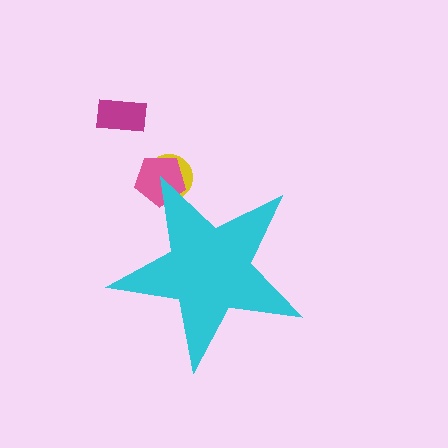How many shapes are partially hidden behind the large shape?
2 shapes are partially hidden.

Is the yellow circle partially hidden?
Yes, the yellow circle is partially hidden behind the cyan star.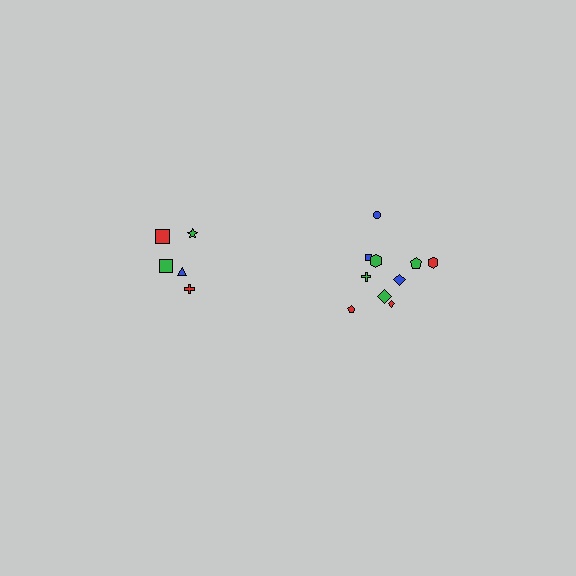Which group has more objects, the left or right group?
The right group.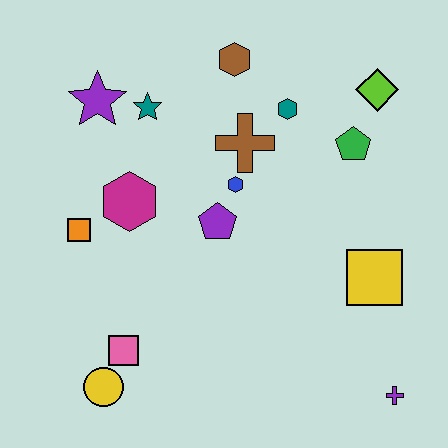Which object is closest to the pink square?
The yellow circle is closest to the pink square.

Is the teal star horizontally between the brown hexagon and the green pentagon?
No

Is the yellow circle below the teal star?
Yes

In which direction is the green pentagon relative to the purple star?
The green pentagon is to the right of the purple star.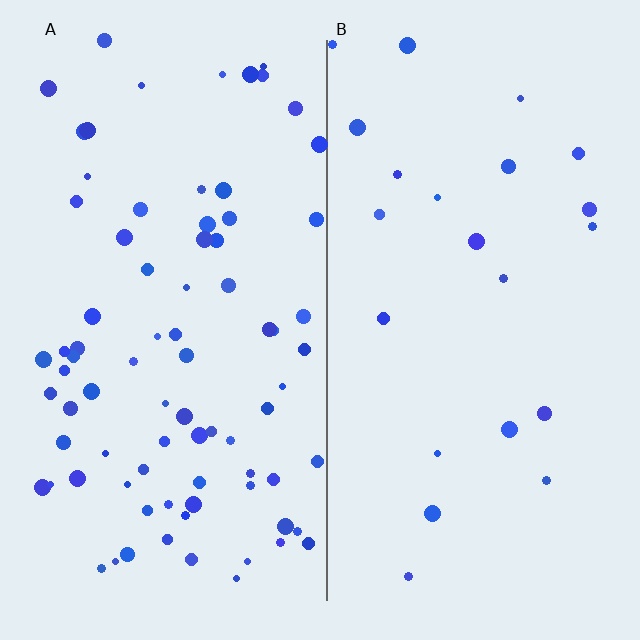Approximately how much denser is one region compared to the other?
Approximately 3.7× — region A over region B.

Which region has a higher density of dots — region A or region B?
A (the left).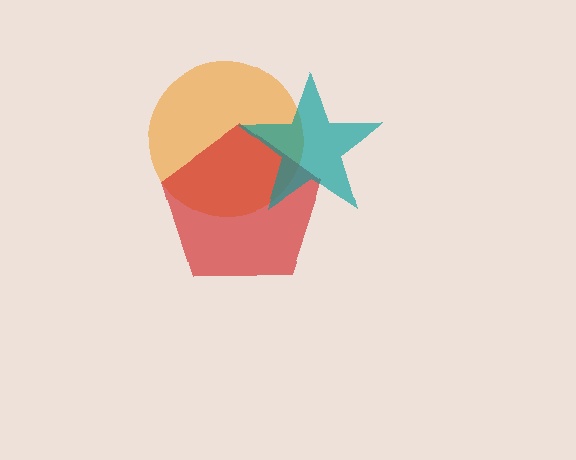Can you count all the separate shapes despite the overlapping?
Yes, there are 3 separate shapes.